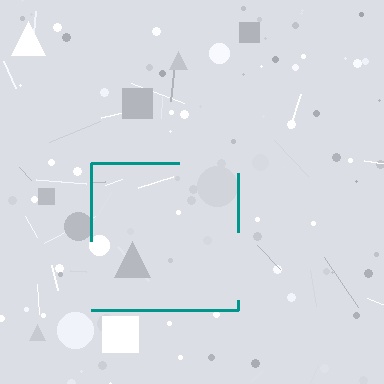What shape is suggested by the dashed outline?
The dashed outline suggests a square.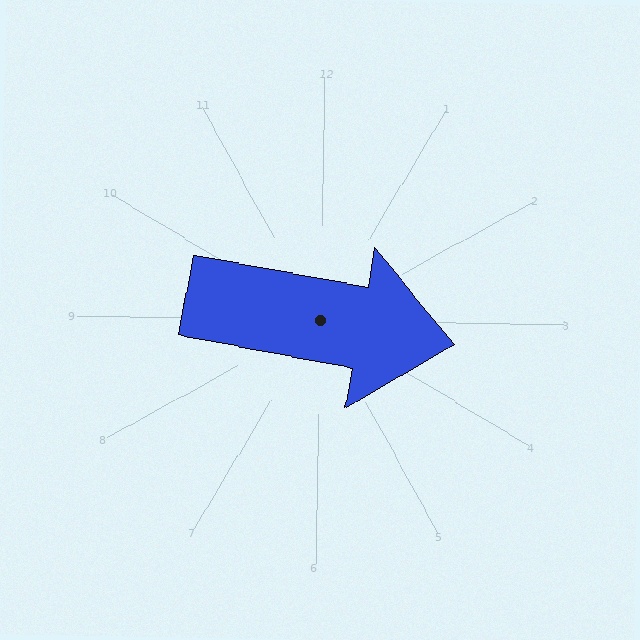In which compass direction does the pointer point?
East.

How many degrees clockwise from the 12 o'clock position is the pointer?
Approximately 99 degrees.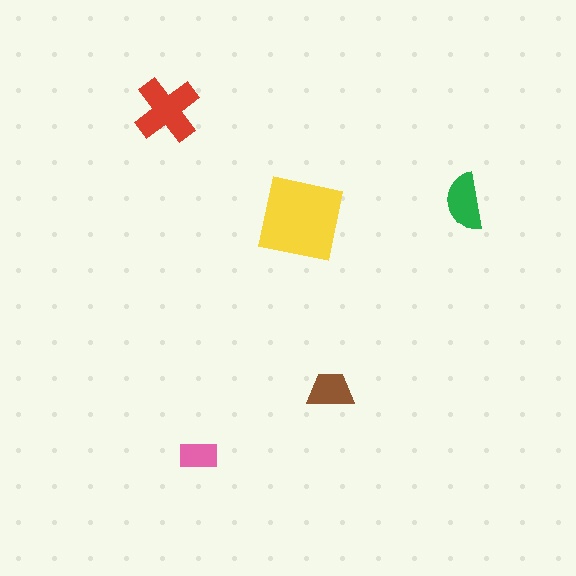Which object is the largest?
The yellow square.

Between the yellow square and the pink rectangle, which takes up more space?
The yellow square.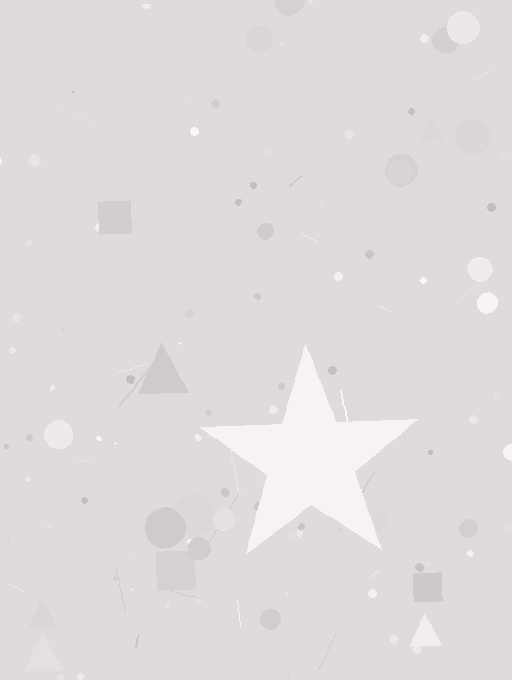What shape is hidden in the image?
A star is hidden in the image.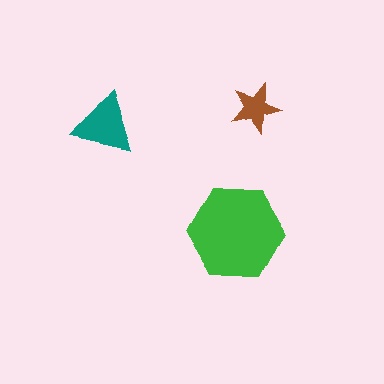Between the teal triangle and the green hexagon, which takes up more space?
The green hexagon.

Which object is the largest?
The green hexagon.